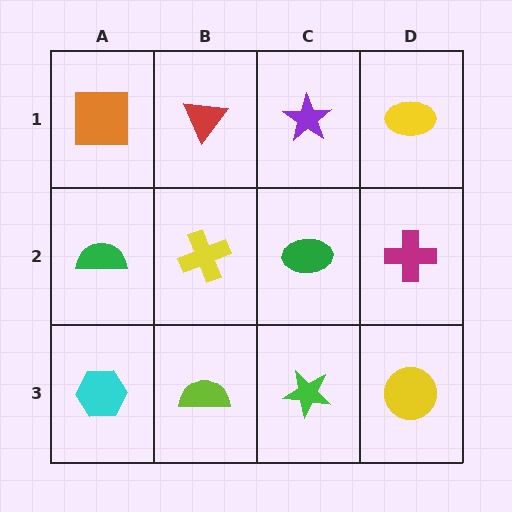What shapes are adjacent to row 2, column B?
A red triangle (row 1, column B), a lime semicircle (row 3, column B), a green semicircle (row 2, column A), a green ellipse (row 2, column C).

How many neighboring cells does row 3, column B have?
3.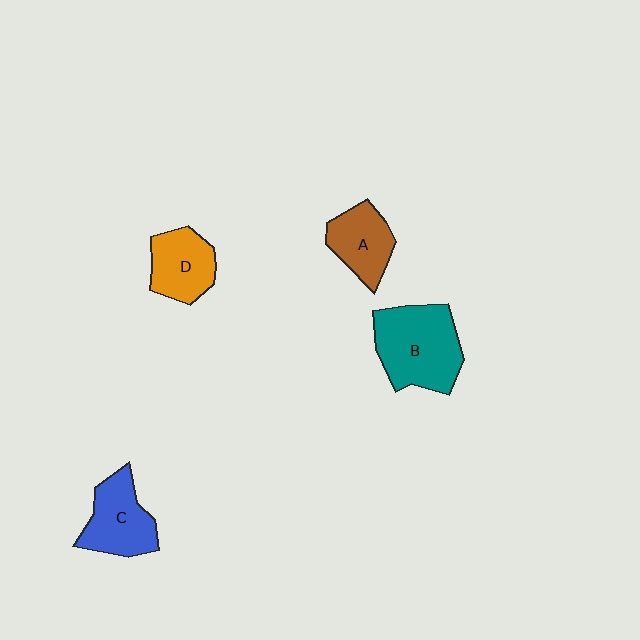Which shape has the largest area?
Shape B (teal).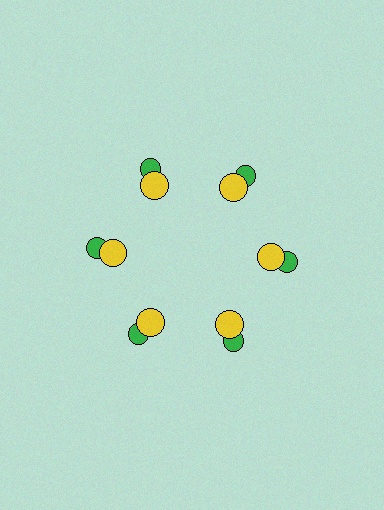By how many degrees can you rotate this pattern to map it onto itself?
The pattern maps onto itself every 60 degrees of rotation.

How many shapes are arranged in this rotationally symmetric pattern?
There are 12 shapes, arranged in 6 groups of 2.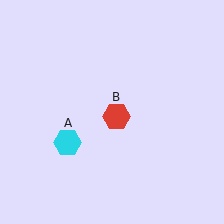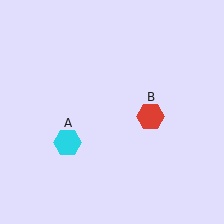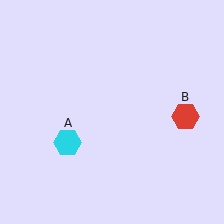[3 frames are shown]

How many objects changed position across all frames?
1 object changed position: red hexagon (object B).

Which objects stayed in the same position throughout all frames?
Cyan hexagon (object A) remained stationary.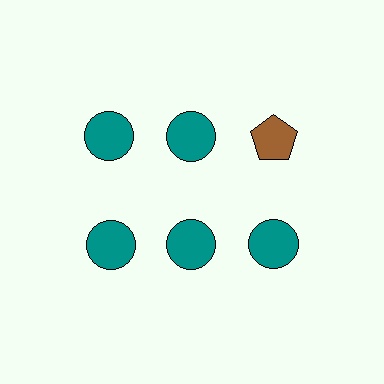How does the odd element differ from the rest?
It differs in both color (brown instead of teal) and shape (pentagon instead of circle).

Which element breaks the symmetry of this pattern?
The brown pentagon in the top row, center column breaks the symmetry. All other shapes are teal circles.